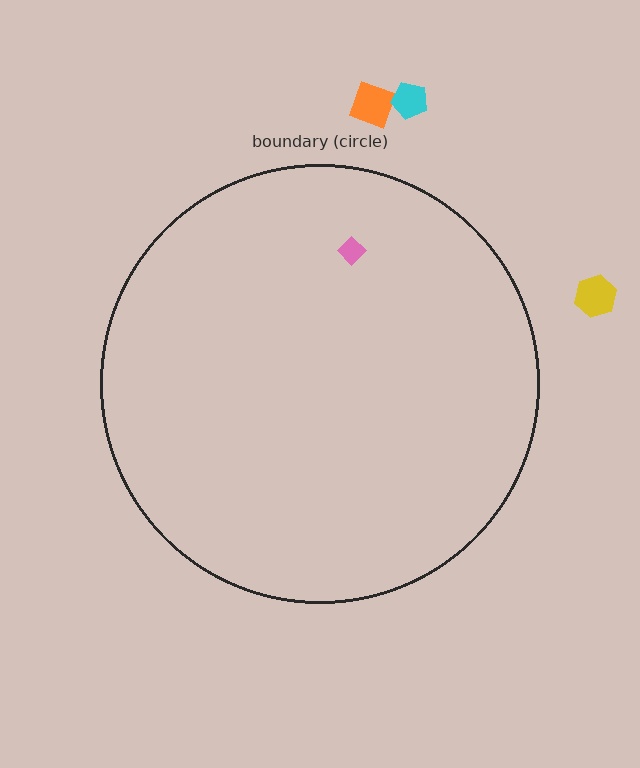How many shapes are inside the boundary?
1 inside, 3 outside.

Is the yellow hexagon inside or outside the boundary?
Outside.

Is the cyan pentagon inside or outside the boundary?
Outside.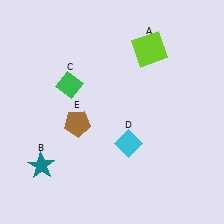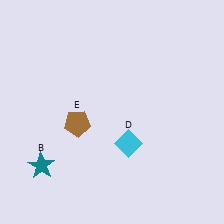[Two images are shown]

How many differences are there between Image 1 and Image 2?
There are 2 differences between the two images.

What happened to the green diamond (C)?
The green diamond (C) was removed in Image 2. It was in the top-left area of Image 1.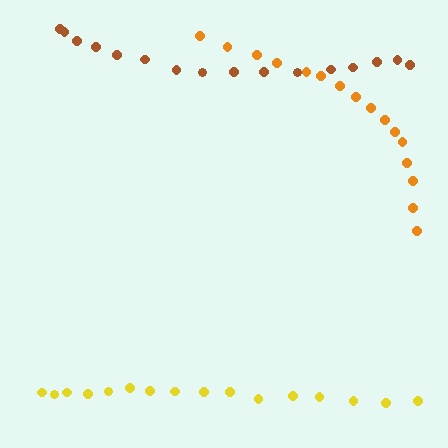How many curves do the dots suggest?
There are 3 distinct paths.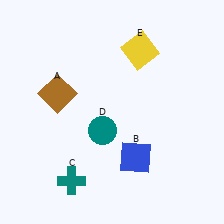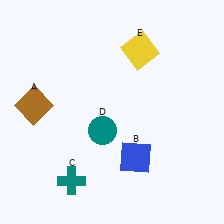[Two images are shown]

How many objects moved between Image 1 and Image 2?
1 object moved between the two images.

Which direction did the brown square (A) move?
The brown square (A) moved left.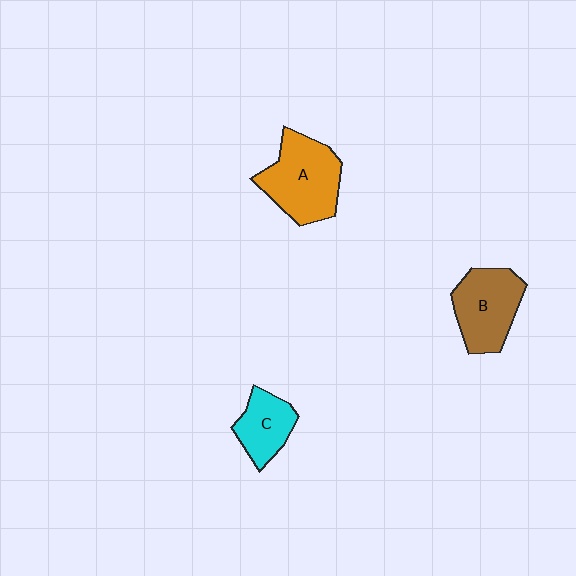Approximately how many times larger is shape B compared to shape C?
Approximately 1.5 times.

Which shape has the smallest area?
Shape C (cyan).